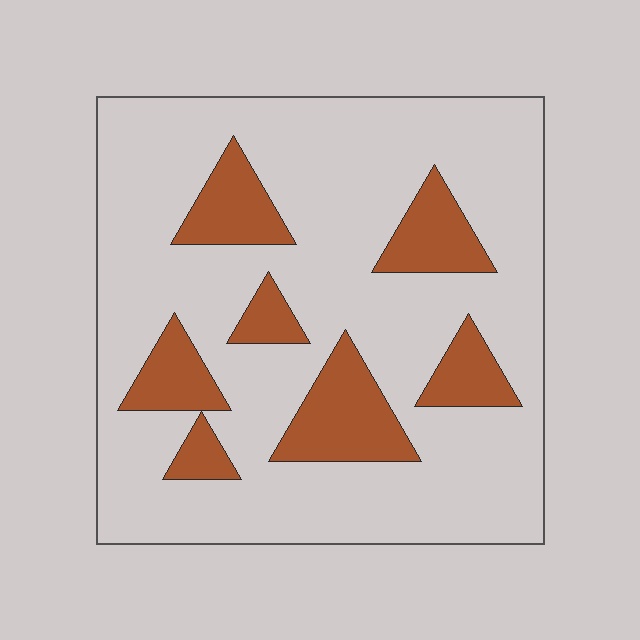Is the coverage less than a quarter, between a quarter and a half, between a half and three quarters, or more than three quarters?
Less than a quarter.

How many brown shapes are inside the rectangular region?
7.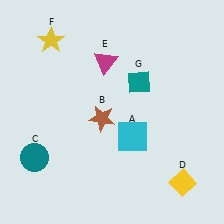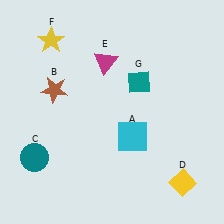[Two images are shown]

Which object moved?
The brown star (B) moved left.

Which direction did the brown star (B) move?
The brown star (B) moved left.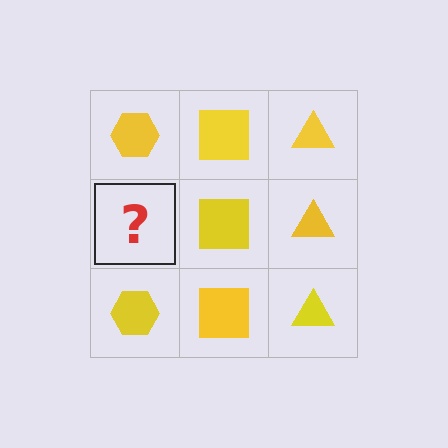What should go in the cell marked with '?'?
The missing cell should contain a yellow hexagon.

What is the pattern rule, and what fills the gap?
The rule is that each column has a consistent shape. The gap should be filled with a yellow hexagon.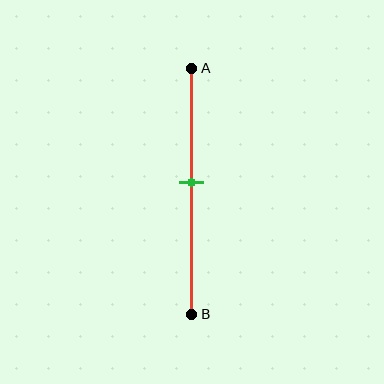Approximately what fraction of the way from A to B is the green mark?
The green mark is approximately 45% of the way from A to B.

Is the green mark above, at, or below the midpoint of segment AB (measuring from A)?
The green mark is above the midpoint of segment AB.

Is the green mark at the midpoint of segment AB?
No, the mark is at about 45% from A, not at the 50% midpoint.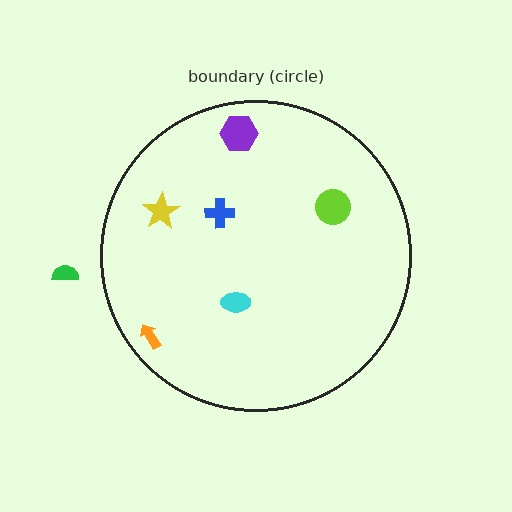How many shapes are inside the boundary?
6 inside, 1 outside.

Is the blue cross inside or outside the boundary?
Inside.